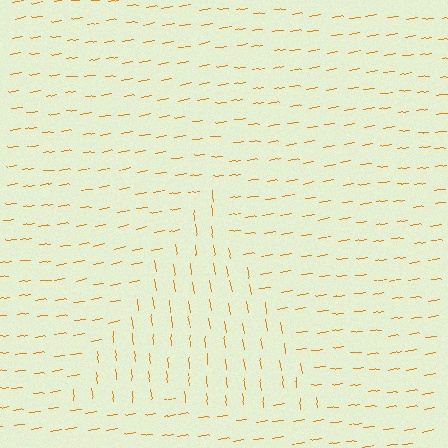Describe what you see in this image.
The image is filled with small orange line segments. A triangle region in the image has lines oriented differently from the surrounding lines, creating a visible texture boundary.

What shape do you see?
I see a triangle.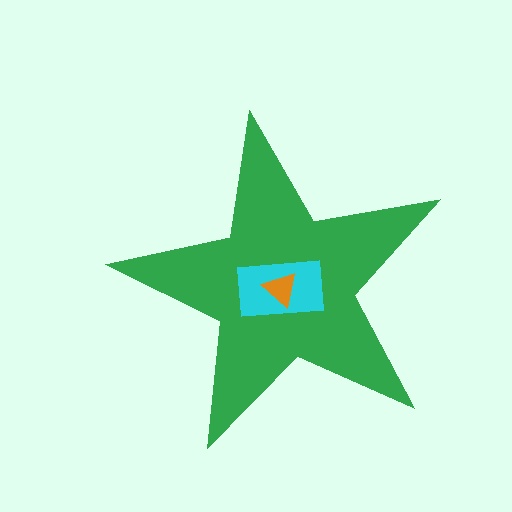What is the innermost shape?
The orange triangle.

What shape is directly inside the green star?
The cyan rectangle.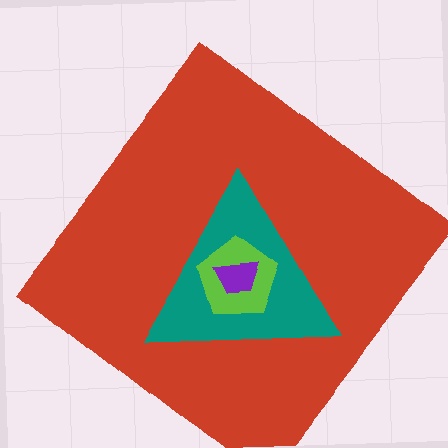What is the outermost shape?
The red diamond.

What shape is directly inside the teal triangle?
The lime pentagon.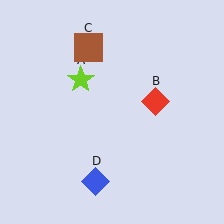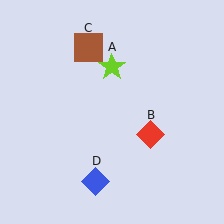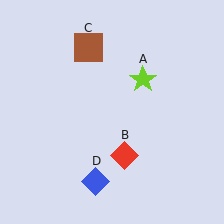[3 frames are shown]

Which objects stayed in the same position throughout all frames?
Brown square (object C) and blue diamond (object D) remained stationary.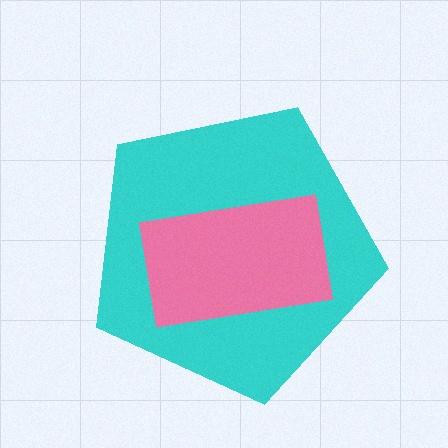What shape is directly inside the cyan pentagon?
The pink rectangle.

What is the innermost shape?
The pink rectangle.